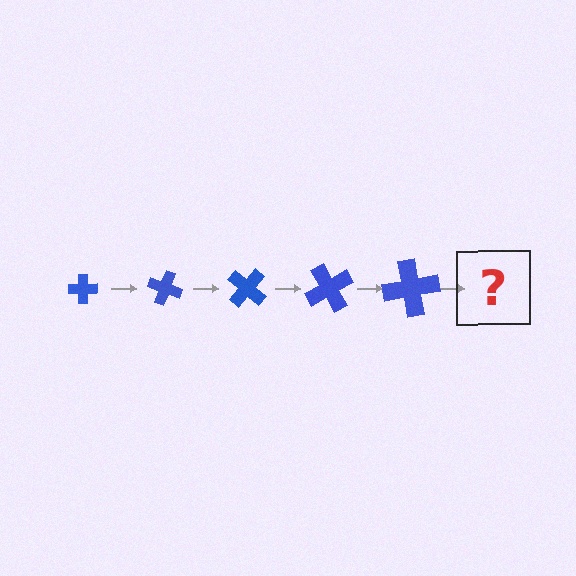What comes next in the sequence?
The next element should be a cross, larger than the previous one and rotated 100 degrees from the start.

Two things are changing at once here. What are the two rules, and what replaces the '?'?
The two rules are that the cross grows larger each step and it rotates 20 degrees each step. The '?' should be a cross, larger than the previous one and rotated 100 degrees from the start.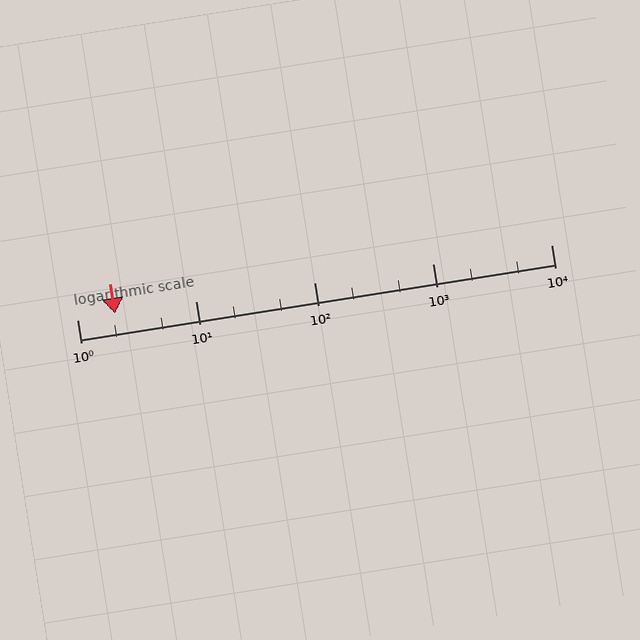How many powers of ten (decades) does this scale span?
The scale spans 4 decades, from 1 to 10000.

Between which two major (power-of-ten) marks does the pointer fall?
The pointer is between 1 and 10.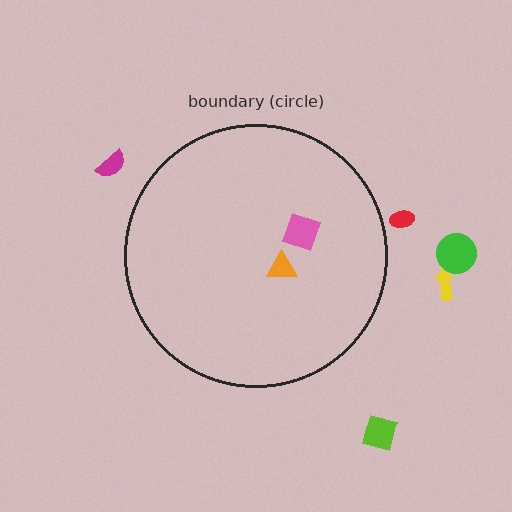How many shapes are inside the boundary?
2 inside, 5 outside.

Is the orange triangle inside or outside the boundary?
Inside.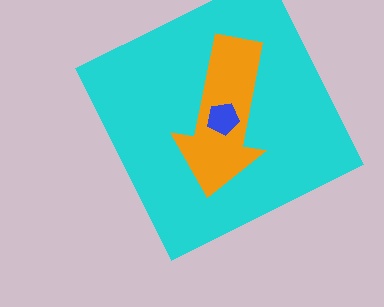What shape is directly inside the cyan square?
The orange arrow.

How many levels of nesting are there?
3.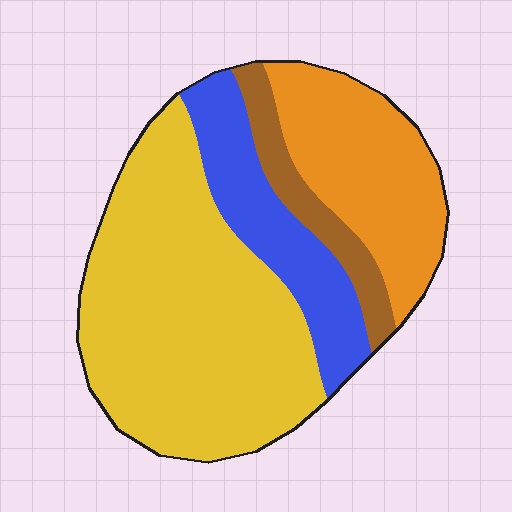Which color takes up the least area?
Brown, at roughly 10%.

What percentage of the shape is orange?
Orange takes up about one quarter (1/4) of the shape.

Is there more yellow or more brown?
Yellow.